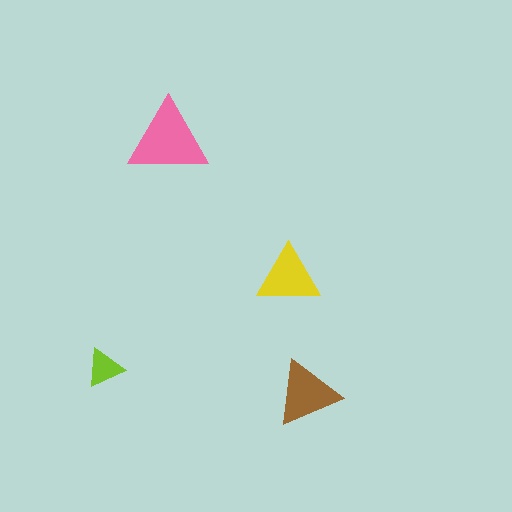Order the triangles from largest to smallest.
the pink one, the brown one, the yellow one, the lime one.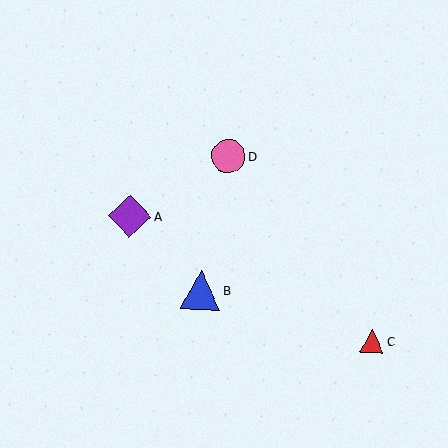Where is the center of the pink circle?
The center of the pink circle is at (229, 156).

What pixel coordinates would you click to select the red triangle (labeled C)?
Click at (372, 341) to select the red triangle C.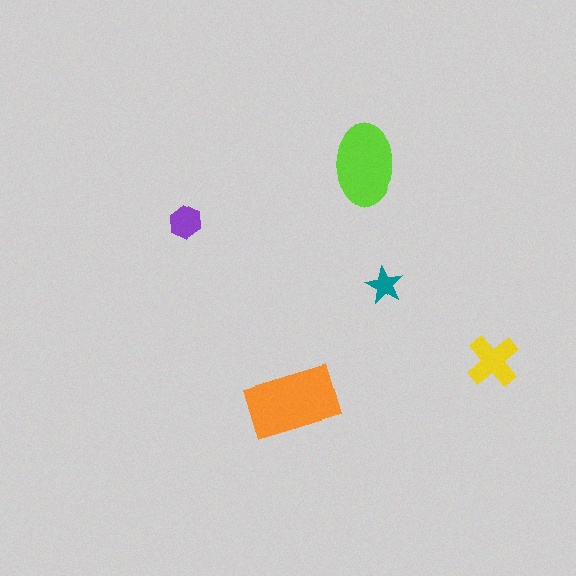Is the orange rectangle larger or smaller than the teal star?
Larger.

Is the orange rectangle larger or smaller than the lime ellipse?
Larger.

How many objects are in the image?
There are 5 objects in the image.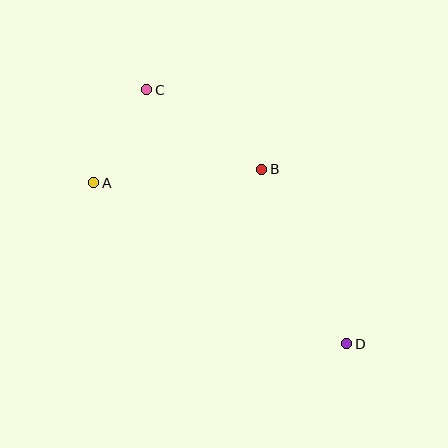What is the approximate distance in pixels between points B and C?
The distance between B and C is approximately 139 pixels.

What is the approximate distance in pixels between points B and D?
The distance between B and D is approximately 194 pixels.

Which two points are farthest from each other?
Points C and D are farthest from each other.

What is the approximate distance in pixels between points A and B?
The distance between A and B is approximately 168 pixels.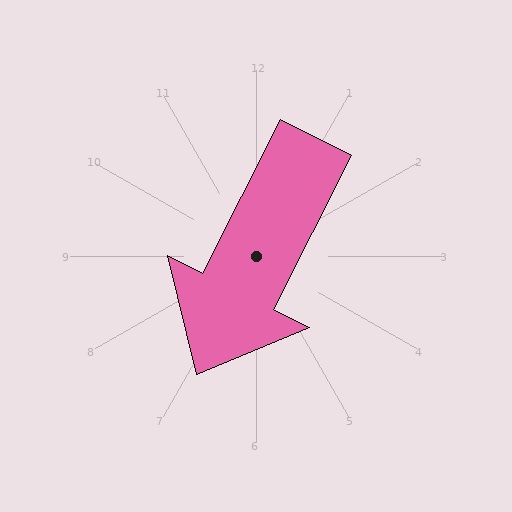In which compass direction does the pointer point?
Southwest.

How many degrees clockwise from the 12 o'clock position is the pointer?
Approximately 207 degrees.